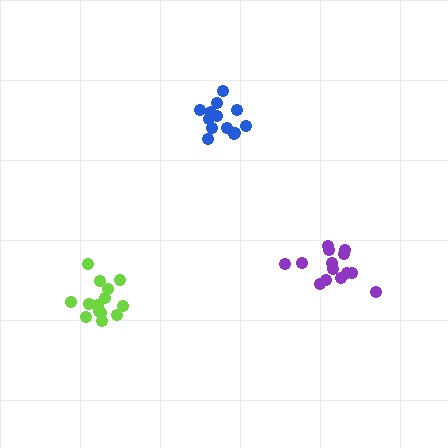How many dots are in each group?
Group 1: 13 dots, Group 2: 14 dots, Group 3: 14 dots (41 total).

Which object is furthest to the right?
The purple cluster is rightmost.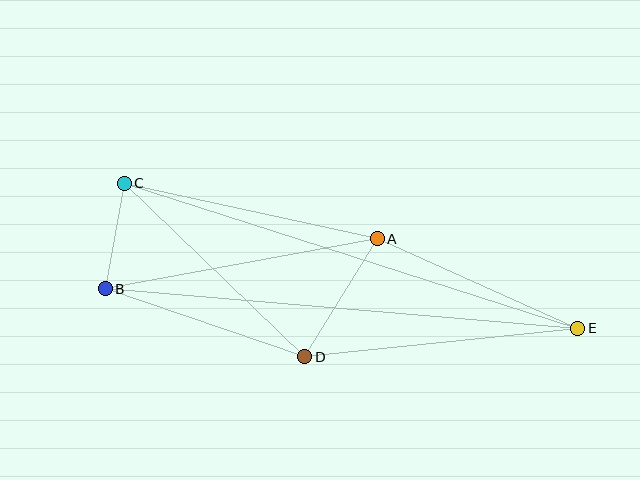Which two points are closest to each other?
Points B and C are closest to each other.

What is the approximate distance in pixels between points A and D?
The distance between A and D is approximately 138 pixels.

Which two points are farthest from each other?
Points C and E are farthest from each other.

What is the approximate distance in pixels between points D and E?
The distance between D and E is approximately 275 pixels.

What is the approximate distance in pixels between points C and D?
The distance between C and D is approximately 250 pixels.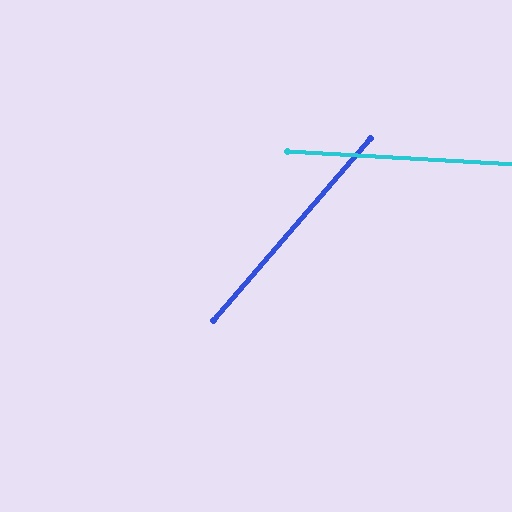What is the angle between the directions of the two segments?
Approximately 52 degrees.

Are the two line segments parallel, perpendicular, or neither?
Neither parallel nor perpendicular — they differ by about 52°.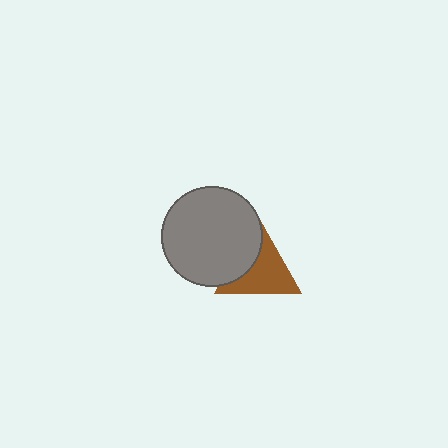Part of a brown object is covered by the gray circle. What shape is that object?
It is a triangle.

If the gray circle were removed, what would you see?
You would see the complete brown triangle.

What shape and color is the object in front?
The object in front is a gray circle.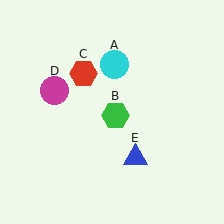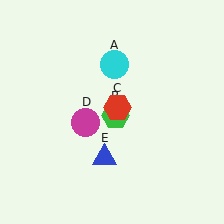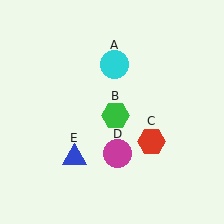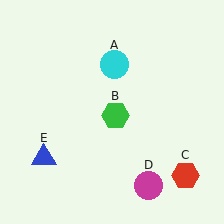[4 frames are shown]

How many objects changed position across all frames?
3 objects changed position: red hexagon (object C), magenta circle (object D), blue triangle (object E).